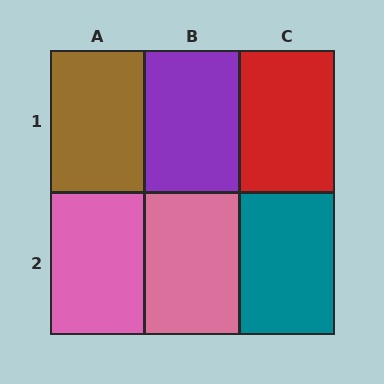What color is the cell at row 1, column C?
Red.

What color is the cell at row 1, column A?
Brown.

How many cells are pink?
2 cells are pink.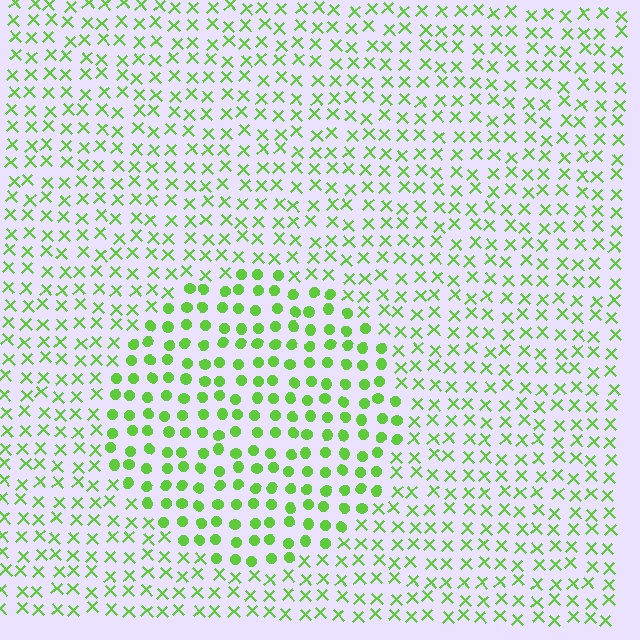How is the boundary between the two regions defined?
The boundary is defined by a change in element shape: circles inside vs. X marks outside. All elements share the same color and spacing.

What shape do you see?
I see a circle.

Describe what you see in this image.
The image is filled with small lime elements arranged in a uniform grid. A circle-shaped region contains circles, while the surrounding area contains X marks. The boundary is defined purely by the change in element shape.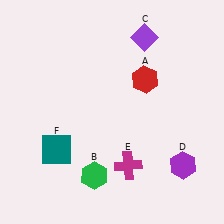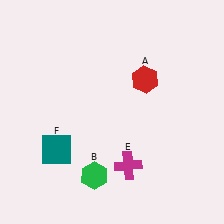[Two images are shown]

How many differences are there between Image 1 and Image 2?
There are 2 differences between the two images.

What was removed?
The purple diamond (C), the purple hexagon (D) were removed in Image 2.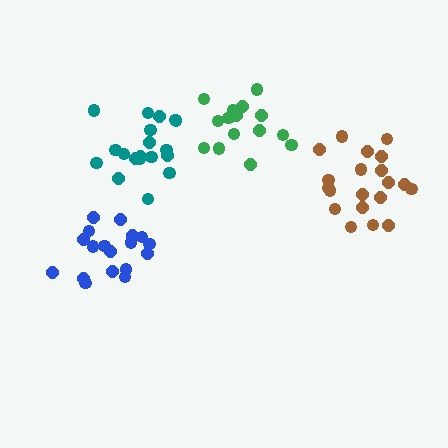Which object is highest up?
The green cluster is topmost.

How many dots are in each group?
Group 1: 19 dots, Group 2: 18 dots, Group 3: 15 dots, Group 4: 20 dots (72 total).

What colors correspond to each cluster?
The clusters are colored: teal, blue, green, brown.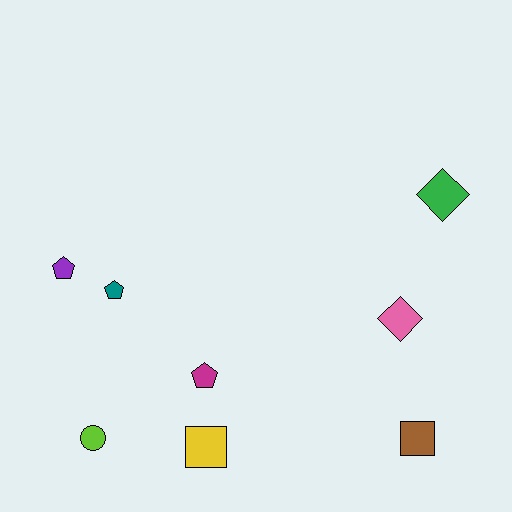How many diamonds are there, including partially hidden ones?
There are 2 diamonds.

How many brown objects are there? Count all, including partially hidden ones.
There is 1 brown object.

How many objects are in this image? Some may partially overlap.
There are 8 objects.